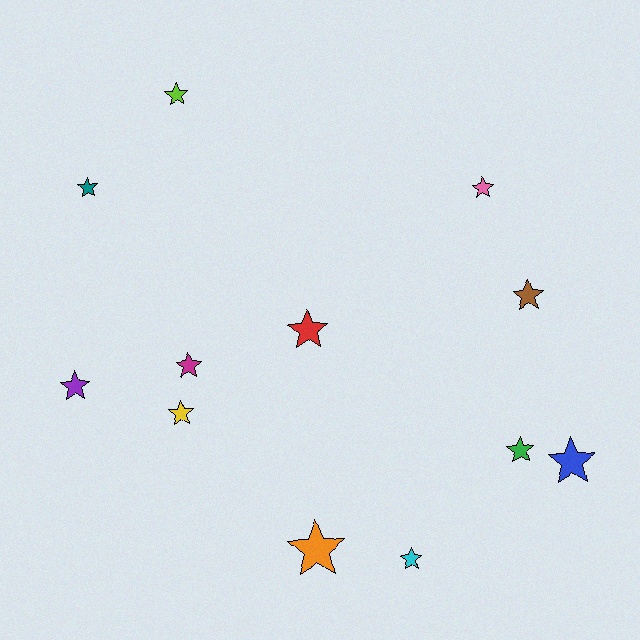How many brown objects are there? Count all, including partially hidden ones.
There is 1 brown object.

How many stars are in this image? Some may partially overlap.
There are 12 stars.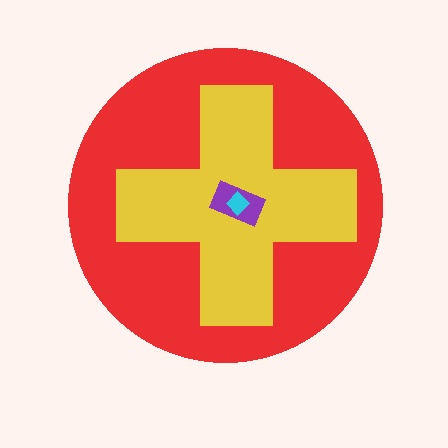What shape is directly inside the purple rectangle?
The cyan diamond.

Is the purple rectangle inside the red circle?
Yes.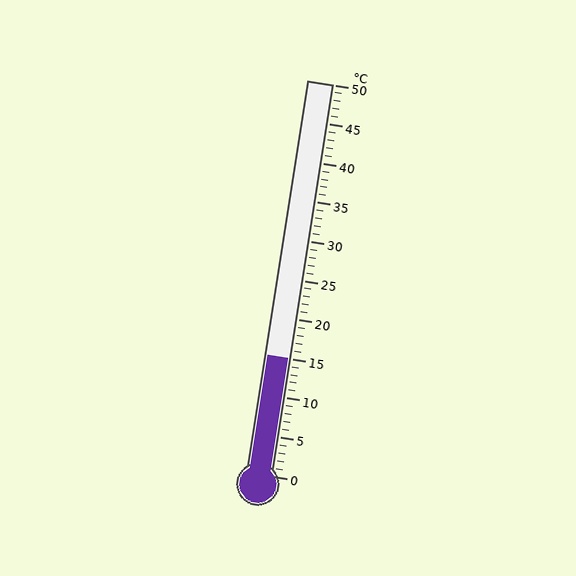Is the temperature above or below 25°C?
The temperature is below 25°C.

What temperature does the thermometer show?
The thermometer shows approximately 15°C.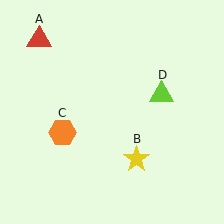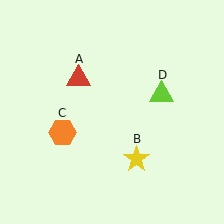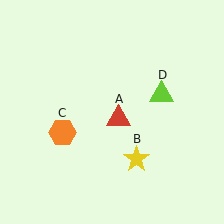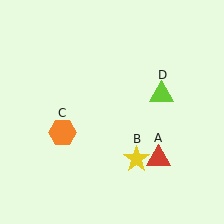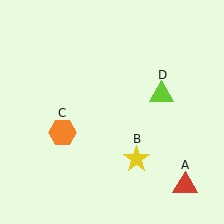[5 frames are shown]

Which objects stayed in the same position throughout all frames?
Yellow star (object B) and orange hexagon (object C) and lime triangle (object D) remained stationary.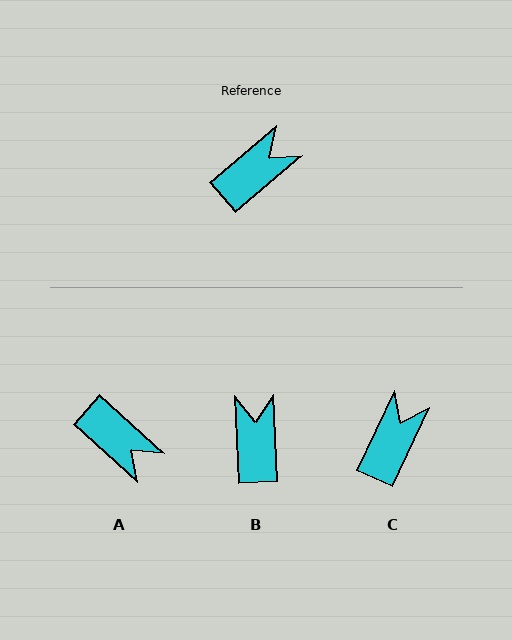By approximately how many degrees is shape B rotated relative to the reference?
Approximately 52 degrees counter-clockwise.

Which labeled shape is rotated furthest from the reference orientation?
A, about 83 degrees away.